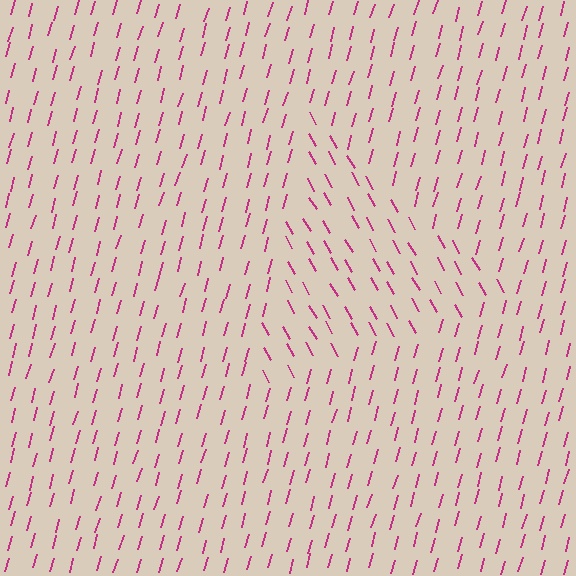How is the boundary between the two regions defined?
The boundary is defined purely by a change in line orientation (approximately 45 degrees difference). All lines are the same color and thickness.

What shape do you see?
I see a triangle.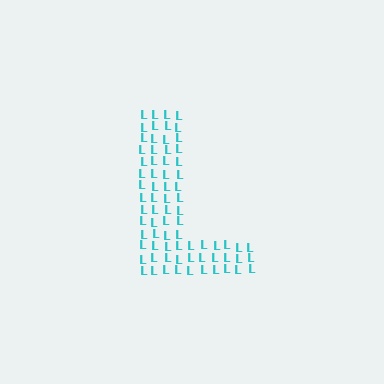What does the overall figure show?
The overall figure shows the letter L.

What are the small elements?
The small elements are letter L's.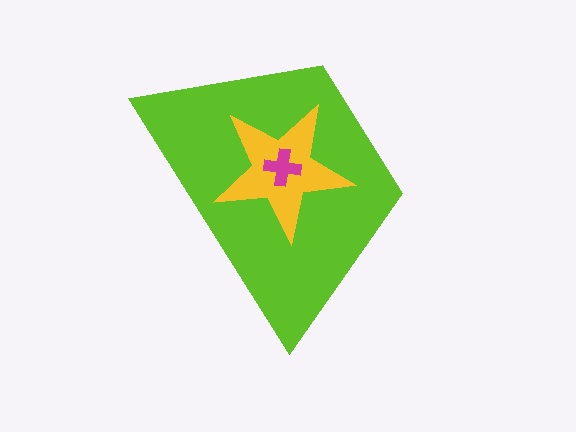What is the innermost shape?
The magenta cross.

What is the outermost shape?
The lime trapezoid.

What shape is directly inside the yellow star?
The magenta cross.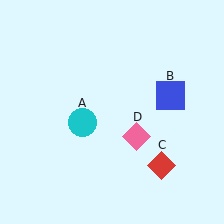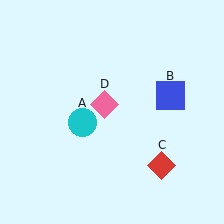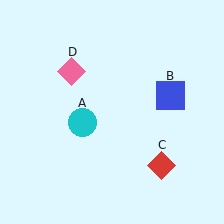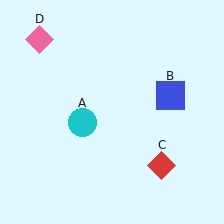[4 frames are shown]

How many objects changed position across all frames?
1 object changed position: pink diamond (object D).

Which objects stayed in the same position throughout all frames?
Cyan circle (object A) and blue square (object B) and red diamond (object C) remained stationary.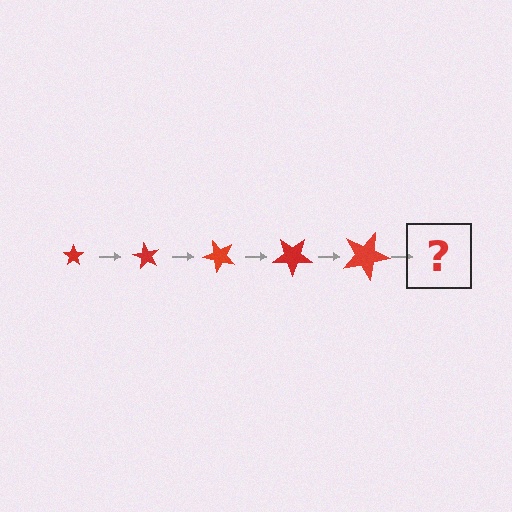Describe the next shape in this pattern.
It should be a star, larger than the previous one and rotated 300 degrees from the start.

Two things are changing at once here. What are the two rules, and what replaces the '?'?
The two rules are that the star grows larger each step and it rotates 60 degrees each step. The '?' should be a star, larger than the previous one and rotated 300 degrees from the start.